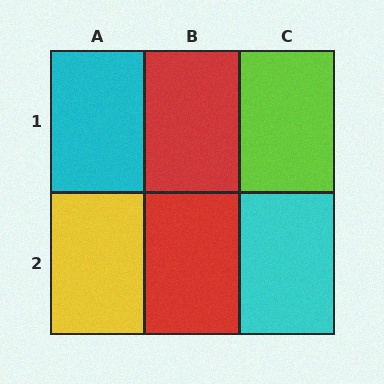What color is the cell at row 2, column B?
Red.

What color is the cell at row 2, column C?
Cyan.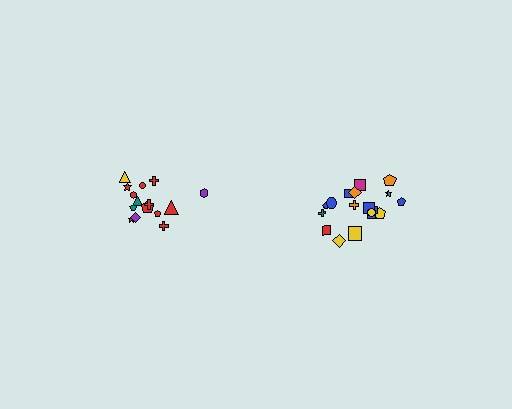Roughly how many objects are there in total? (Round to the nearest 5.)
Roughly 35 objects in total.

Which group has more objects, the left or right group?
The right group.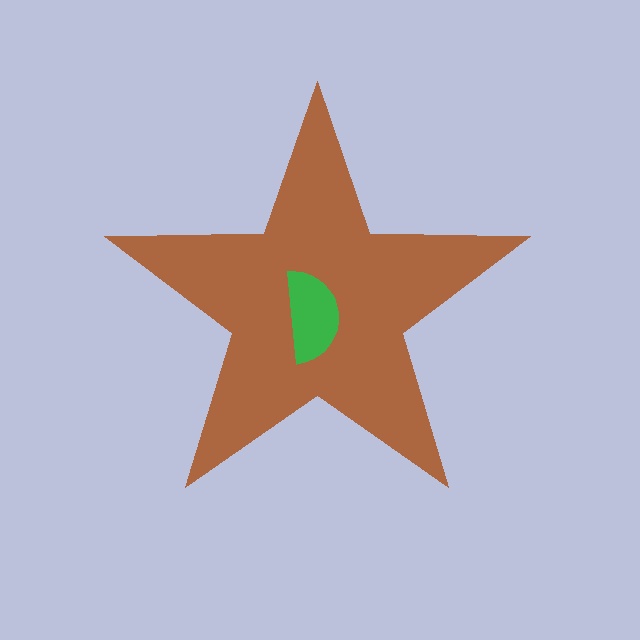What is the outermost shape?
The brown star.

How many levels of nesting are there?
2.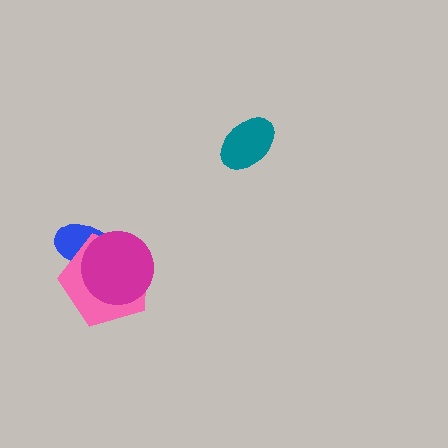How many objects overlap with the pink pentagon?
2 objects overlap with the pink pentagon.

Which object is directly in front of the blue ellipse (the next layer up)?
The pink pentagon is directly in front of the blue ellipse.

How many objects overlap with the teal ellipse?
0 objects overlap with the teal ellipse.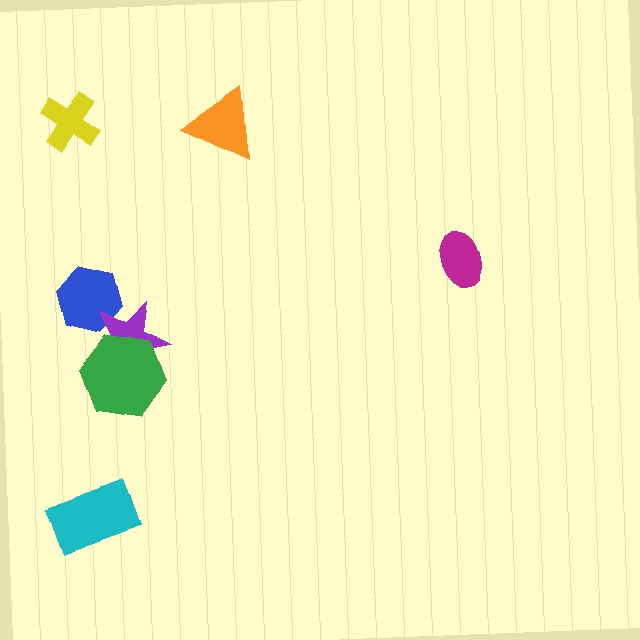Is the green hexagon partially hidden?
No, no other shape covers it.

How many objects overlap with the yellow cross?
0 objects overlap with the yellow cross.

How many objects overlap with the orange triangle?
0 objects overlap with the orange triangle.